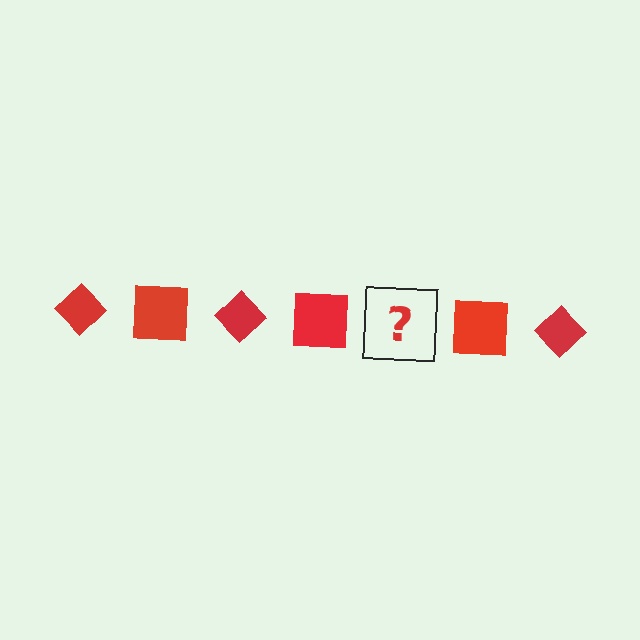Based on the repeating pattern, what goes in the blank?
The blank should be a red diamond.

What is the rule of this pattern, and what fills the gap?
The rule is that the pattern cycles through diamond, square shapes in red. The gap should be filled with a red diamond.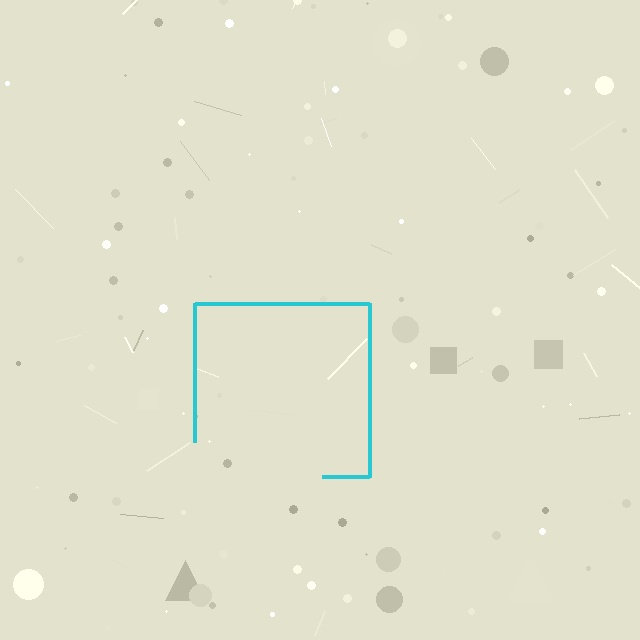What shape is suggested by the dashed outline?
The dashed outline suggests a square.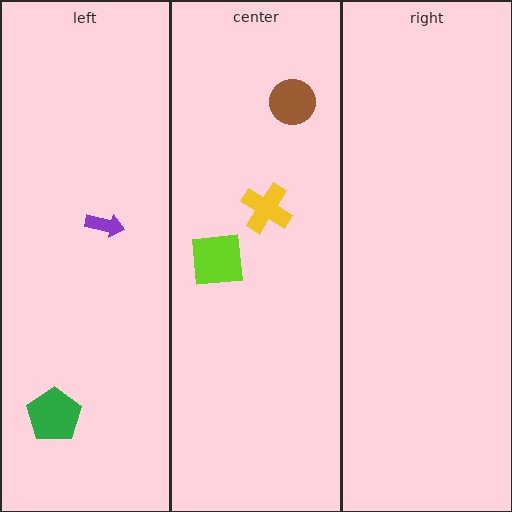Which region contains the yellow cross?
The center region.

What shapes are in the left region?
The purple arrow, the green pentagon.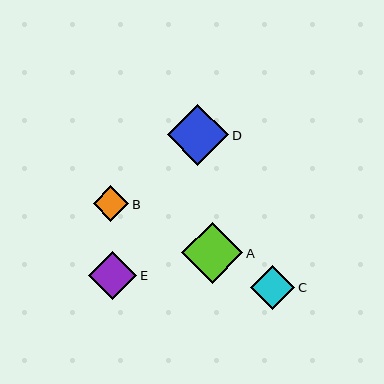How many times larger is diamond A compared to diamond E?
Diamond A is approximately 1.3 times the size of diamond E.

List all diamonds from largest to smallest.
From largest to smallest: D, A, E, C, B.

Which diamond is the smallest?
Diamond B is the smallest with a size of approximately 36 pixels.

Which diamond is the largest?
Diamond D is the largest with a size of approximately 62 pixels.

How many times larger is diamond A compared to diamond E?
Diamond A is approximately 1.3 times the size of diamond E.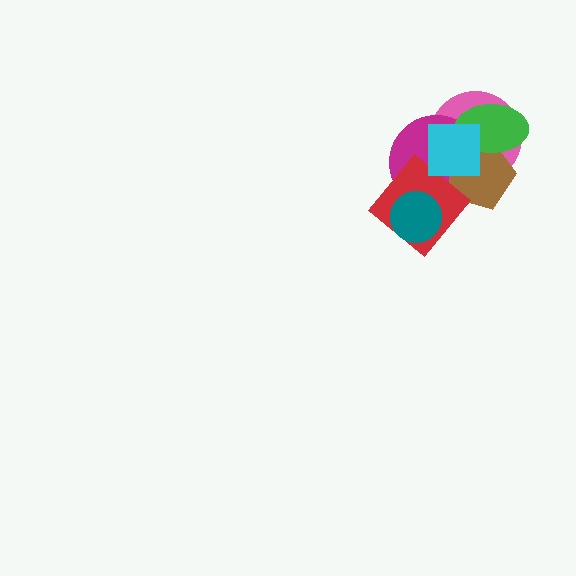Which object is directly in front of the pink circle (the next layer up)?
The magenta circle is directly in front of the pink circle.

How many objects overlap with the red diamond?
2 objects overlap with the red diamond.